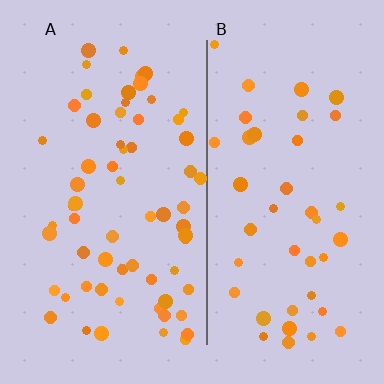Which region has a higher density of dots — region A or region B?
A (the left).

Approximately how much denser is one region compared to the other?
Approximately 1.5× — region A over region B.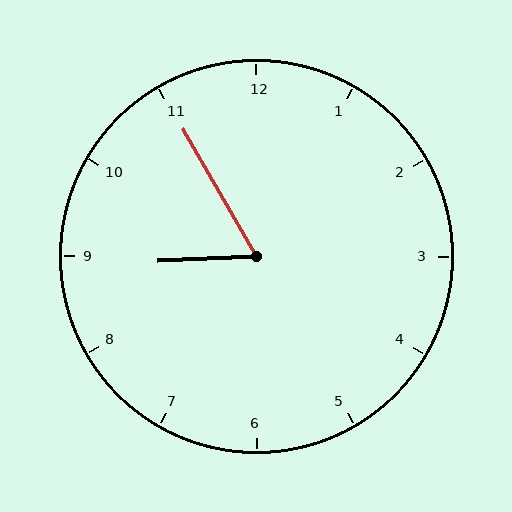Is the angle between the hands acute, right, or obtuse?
It is acute.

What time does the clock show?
8:55.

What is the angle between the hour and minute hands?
Approximately 62 degrees.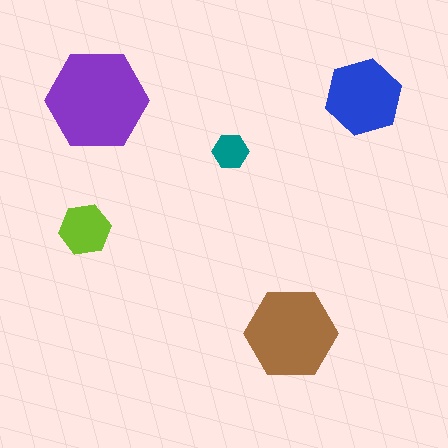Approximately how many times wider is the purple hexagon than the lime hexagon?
About 2 times wider.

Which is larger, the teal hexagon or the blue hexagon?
The blue one.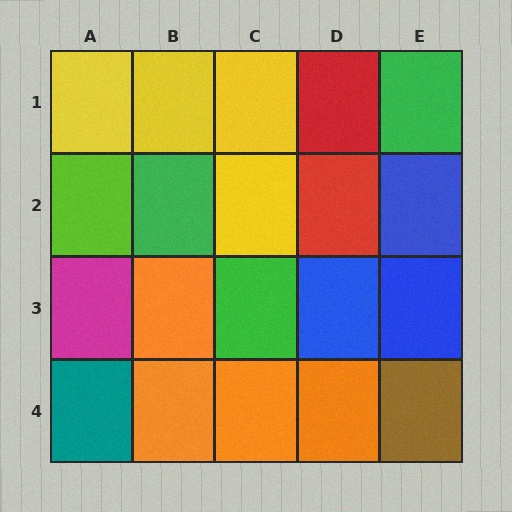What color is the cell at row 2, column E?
Blue.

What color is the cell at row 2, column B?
Green.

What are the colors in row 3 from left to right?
Magenta, orange, green, blue, blue.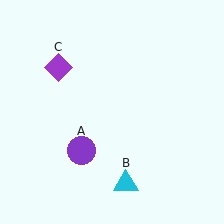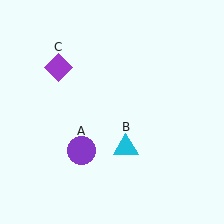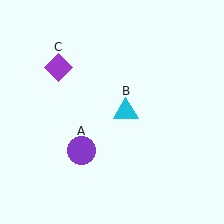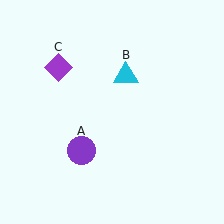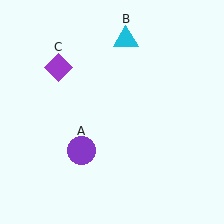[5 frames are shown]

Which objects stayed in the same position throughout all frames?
Purple circle (object A) and purple diamond (object C) remained stationary.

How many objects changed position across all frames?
1 object changed position: cyan triangle (object B).